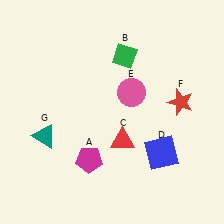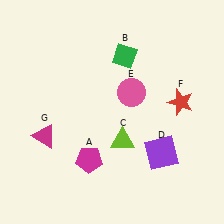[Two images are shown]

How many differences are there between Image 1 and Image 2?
There are 3 differences between the two images.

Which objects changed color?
C changed from red to lime. D changed from blue to purple. G changed from teal to magenta.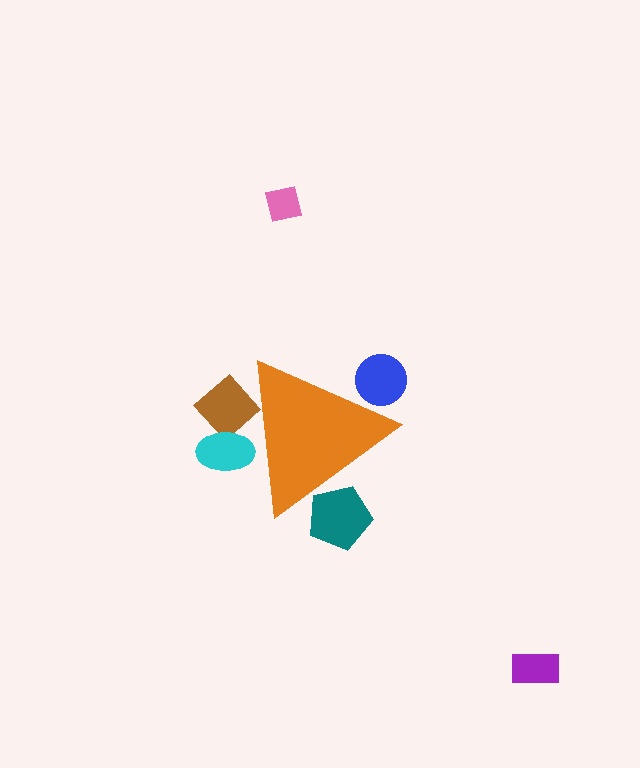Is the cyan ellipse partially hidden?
Yes, the cyan ellipse is partially hidden behind the orange triangle.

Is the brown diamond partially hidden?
Yes, the brown diamond is partially hidden behind the orange triangle.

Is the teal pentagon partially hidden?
Yes, the teal pentagon is partially hidden behind the orange triangle.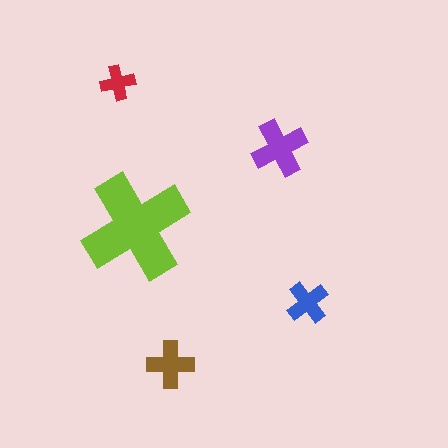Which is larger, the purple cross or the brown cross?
The purple one.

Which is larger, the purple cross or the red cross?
The purple one.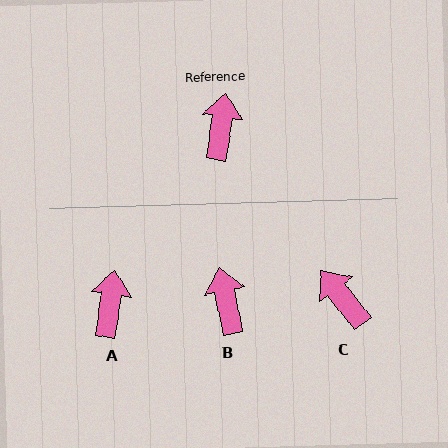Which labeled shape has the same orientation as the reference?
A.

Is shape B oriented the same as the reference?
No, it is off by about 20 degrees.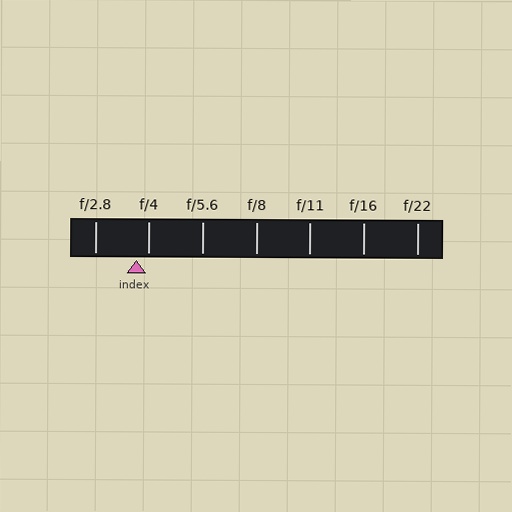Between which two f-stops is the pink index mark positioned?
The index mark is between f/2.8 and f/4.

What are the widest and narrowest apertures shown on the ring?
The widest aperture shown is f/2.8 and the narrowest is f/22.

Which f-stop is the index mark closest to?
The index mark is closest to f/4.